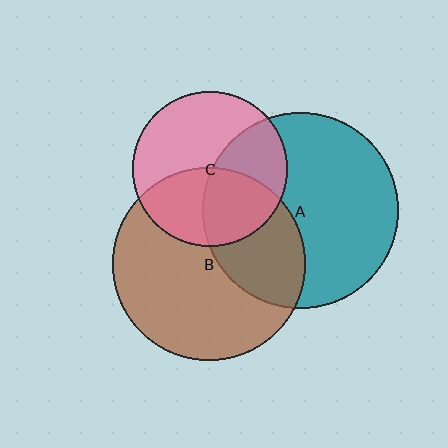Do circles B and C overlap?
Yes.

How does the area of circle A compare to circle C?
Approximately 1.6 times.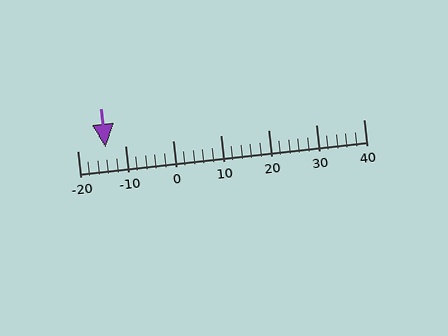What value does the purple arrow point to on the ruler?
The purple arrow points to approximately -14.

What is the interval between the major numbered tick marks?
The major tick marks are spaced 10 units apart.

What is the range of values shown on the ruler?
The ruler shows values from -20 to 40.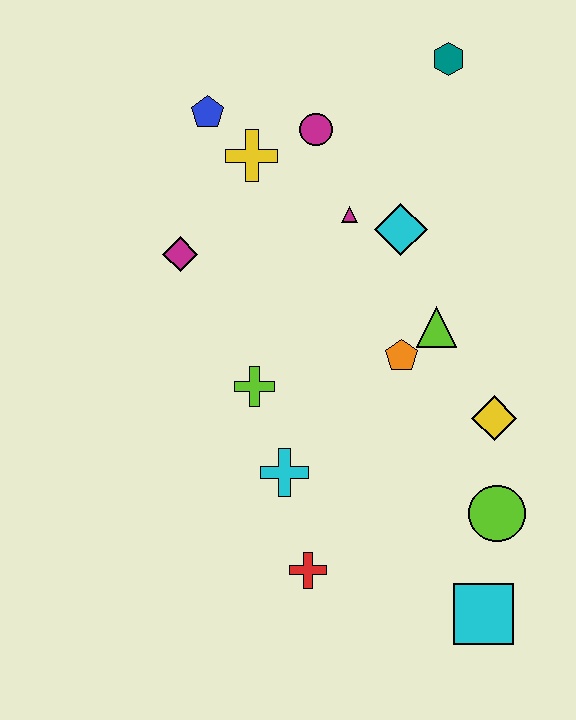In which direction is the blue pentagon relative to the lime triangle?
The blue pentagon is to the left of the lime triangle.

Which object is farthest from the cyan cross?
The teal hexagon is farthest from the cyan cross.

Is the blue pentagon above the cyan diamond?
Yes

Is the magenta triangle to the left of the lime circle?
Yes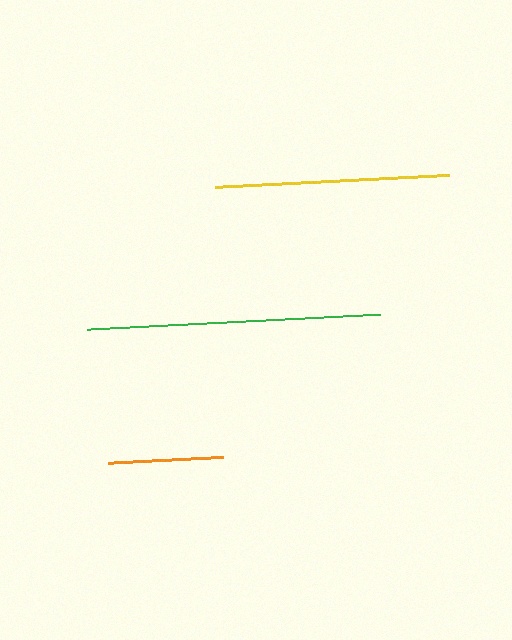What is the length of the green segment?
The green segment is approximately 293 pixels long.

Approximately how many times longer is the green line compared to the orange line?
The green line is approximately 2.6 times the length of the orange line.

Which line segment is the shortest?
The orange line is the shortest at approximately 115 pixels.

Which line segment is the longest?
The green line is the longest at approximately 293 pixels.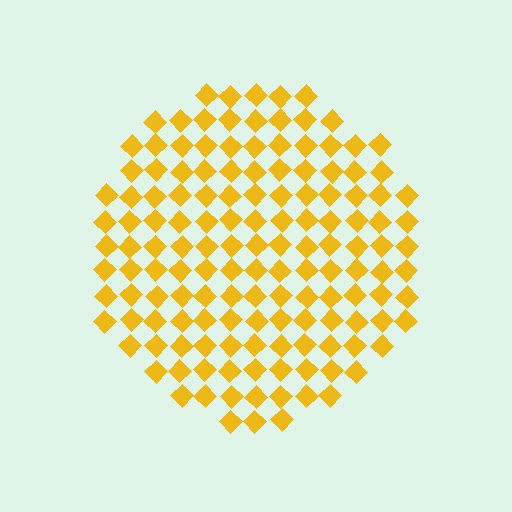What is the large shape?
The large shape is a circle.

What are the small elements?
The small elements are diamonds.